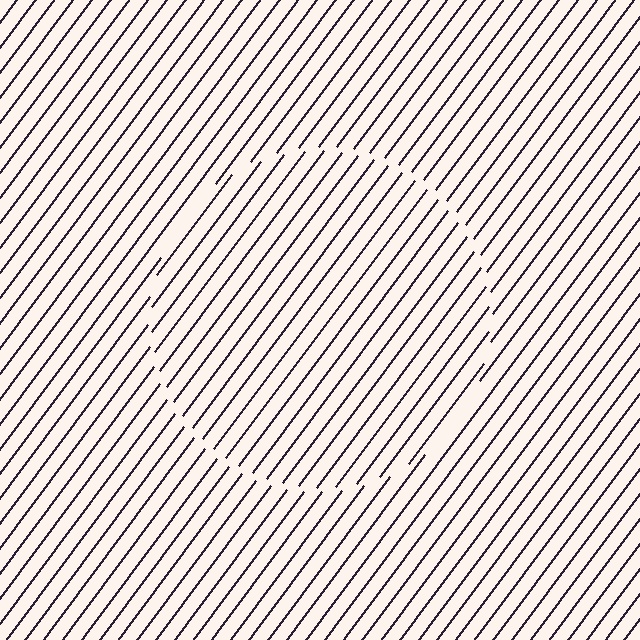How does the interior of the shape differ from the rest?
The interior of the shape contains the same grating, shifted by half a period — the contour is defined by the phase discontinuity where line-ends from the inner and outer gratings abut.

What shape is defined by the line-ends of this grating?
An illusory circle. The interior of the shape contains the same grating, shifted by half a period — the contour is defined by the phase discontinuity where line-ends from the inner and outer gratings abut.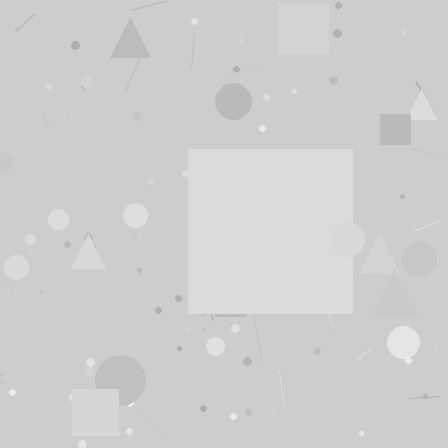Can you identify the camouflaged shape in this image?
The camouflaged shape is a square.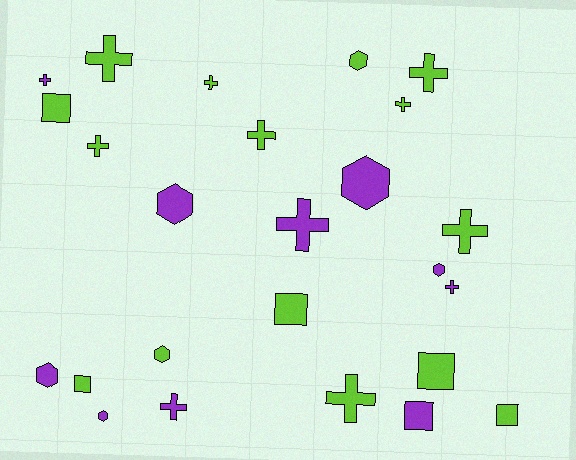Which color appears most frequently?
Lime, with 15 objects.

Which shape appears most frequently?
Cross, with 12 objects.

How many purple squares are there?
There is 1 purple square.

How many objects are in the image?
There are 25 objects.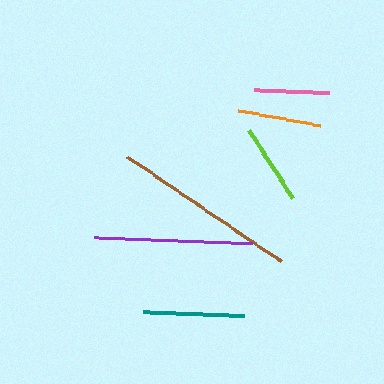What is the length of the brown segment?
The brown segment is approximately 186 pixels long.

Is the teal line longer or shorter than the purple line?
The purple line is longer than the teal line.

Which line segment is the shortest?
The pink line is the shortest at approximately 75 pixels.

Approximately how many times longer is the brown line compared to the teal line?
The brown line is approximately 1.8 times the length of the teal line.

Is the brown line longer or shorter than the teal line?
The brown line is longer than the teal line.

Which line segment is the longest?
The brown line is the longest at approximately 186 pixels.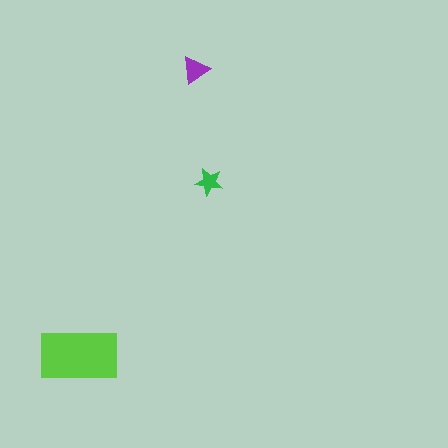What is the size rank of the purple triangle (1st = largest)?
2nd.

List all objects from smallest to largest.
The green star, the purple triangle, the lime rectangle.